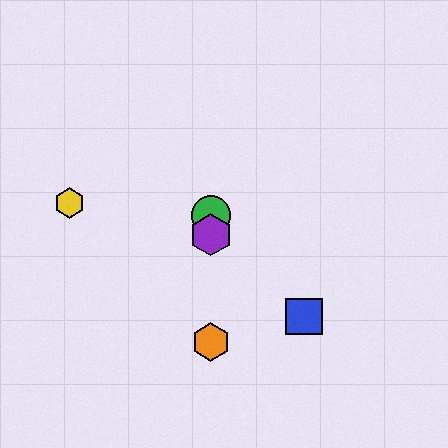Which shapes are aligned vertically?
The red hexagon, the green circle, the purple hexagon, the orange hexagon are aligned vertically.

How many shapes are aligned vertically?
4 shapes (the red hexagon, the green circle, the purple hexagon, the orange hexagon) are aligned vertically.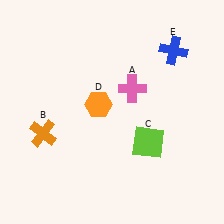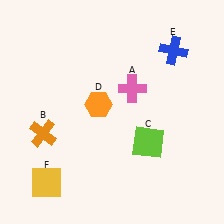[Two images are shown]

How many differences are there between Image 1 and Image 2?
There is 1 difference between the two images.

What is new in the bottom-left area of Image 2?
A yellow square (F) was added in the bottom-left area of Image 2.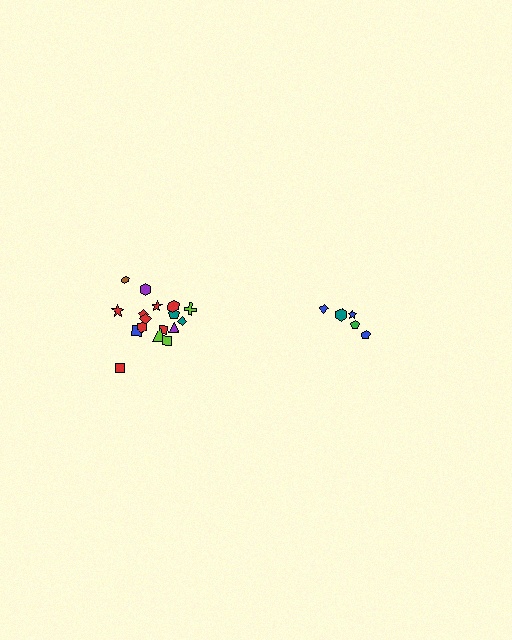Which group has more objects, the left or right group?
The left group.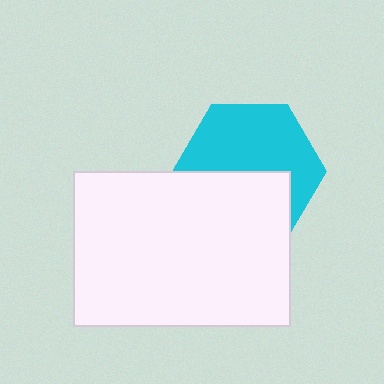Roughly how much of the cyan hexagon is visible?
About half of it is visible (roughly 57%).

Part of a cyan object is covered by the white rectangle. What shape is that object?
It is a hexagon.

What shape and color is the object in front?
The object in front is a white rectangle.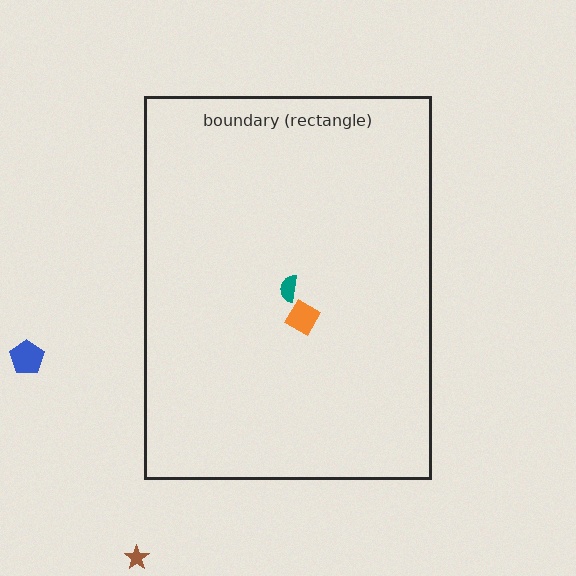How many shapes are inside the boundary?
2 inside, 2 outside.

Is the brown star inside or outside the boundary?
Outside.